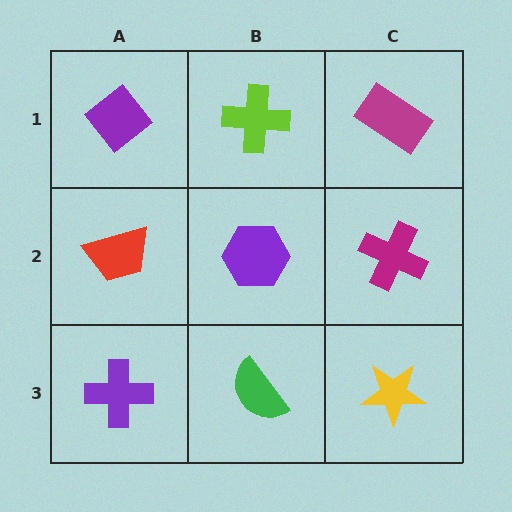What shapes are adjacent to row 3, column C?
A magenta cross (row 2, column C), a green semicircle (row 3, column B).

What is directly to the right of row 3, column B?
A yellow star.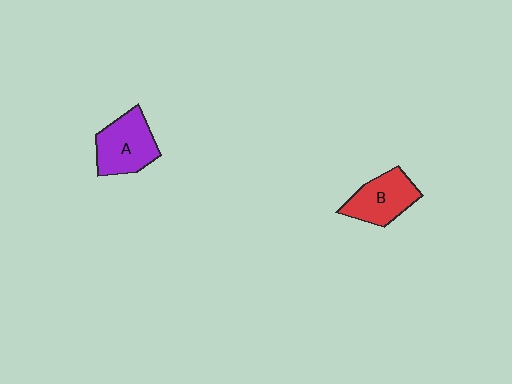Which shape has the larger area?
Shape A (purple).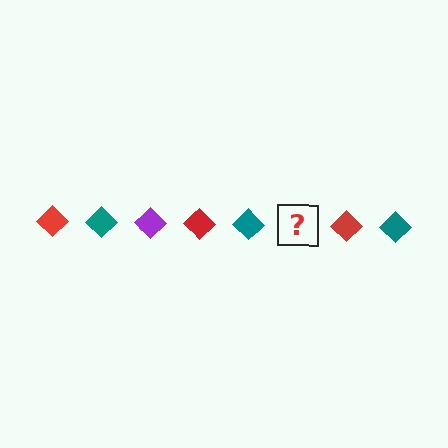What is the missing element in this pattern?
The missing element is a purple diamond.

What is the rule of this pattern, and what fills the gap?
The rule is that the pattern cycles through red, teal, purple diamonds. The gap should be filled with a purple diamond.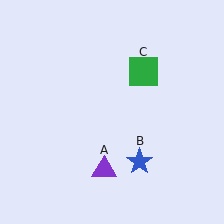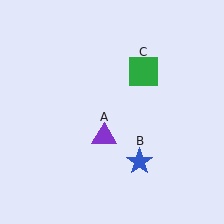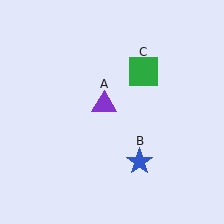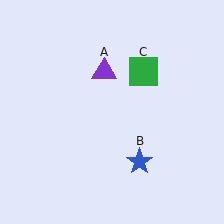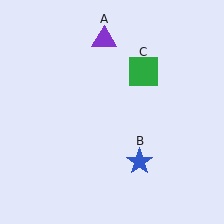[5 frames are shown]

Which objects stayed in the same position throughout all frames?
Blue star (object B) and green square (object C) remained stationary.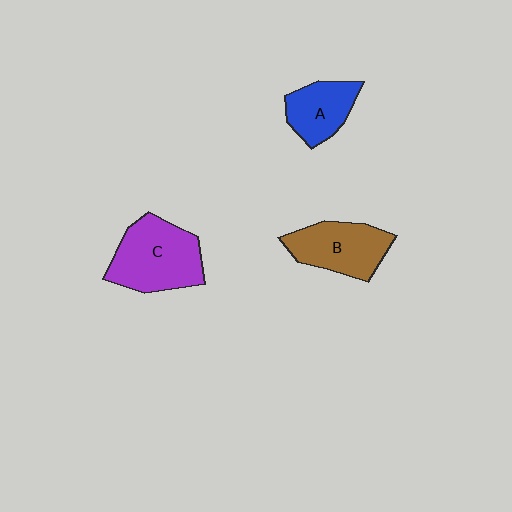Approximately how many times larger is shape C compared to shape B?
Approximately 1.2 times.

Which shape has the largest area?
Shape C (purple).